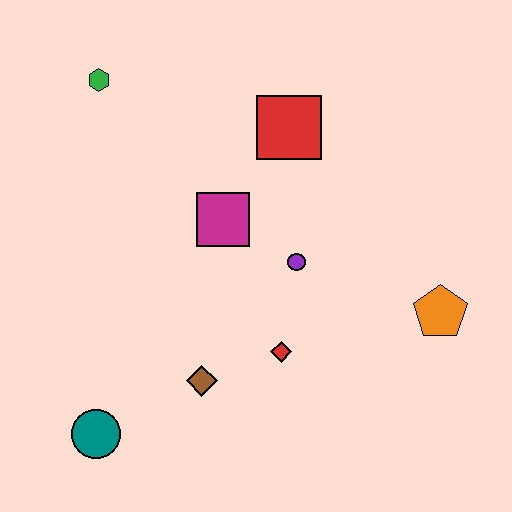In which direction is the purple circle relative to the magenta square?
The purple circle is to the right of the magenta square.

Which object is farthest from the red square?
The teal circle is farthest from the red square.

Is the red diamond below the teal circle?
No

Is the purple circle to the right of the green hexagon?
Yes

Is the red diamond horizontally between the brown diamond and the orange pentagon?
Yes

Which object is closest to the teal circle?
The brown diamond is closest to the teal circle.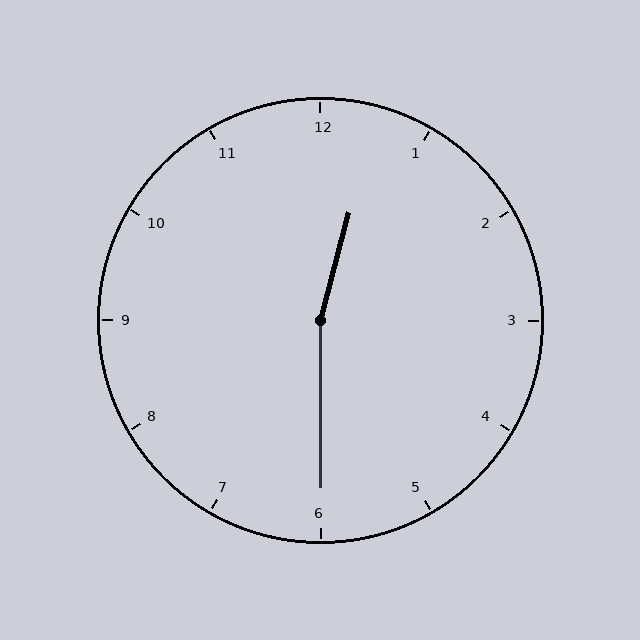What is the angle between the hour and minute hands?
Approximately 165 degrees.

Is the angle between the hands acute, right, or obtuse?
It is obtuse.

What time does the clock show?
12:30.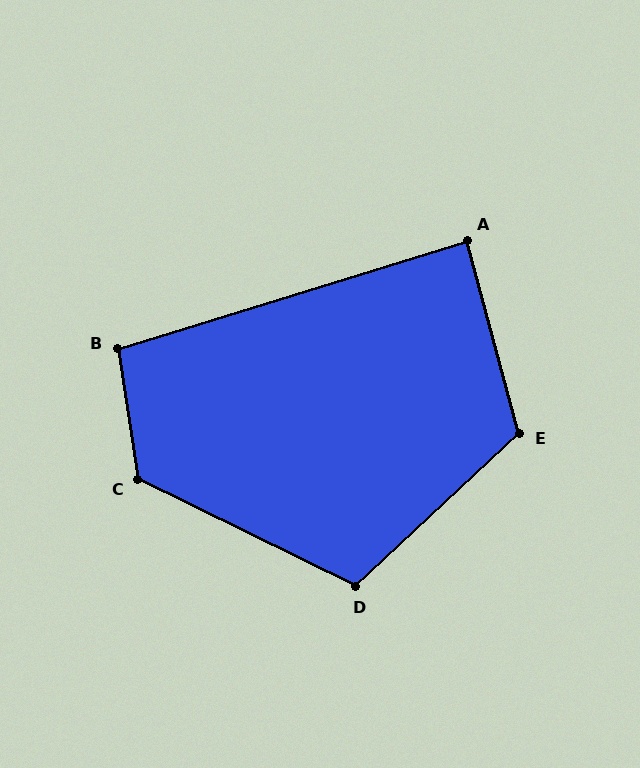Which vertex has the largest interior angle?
C, at approximately 125 degrees.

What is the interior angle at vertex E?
Approximately 118 degrees (obtuse).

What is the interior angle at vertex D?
Approximately 111 degrees (obtuse).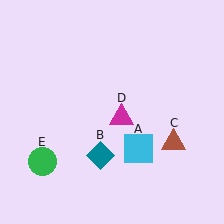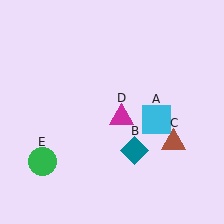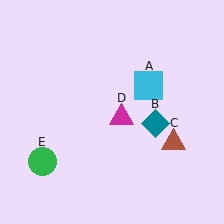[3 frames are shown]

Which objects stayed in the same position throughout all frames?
Brown triangle (object C) and magenta triangle (object D) and green circle (object E) remained stationary.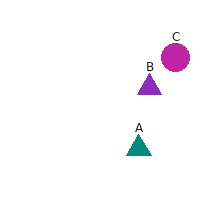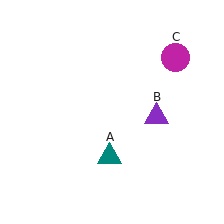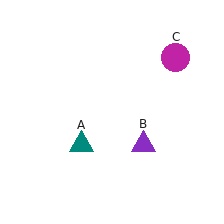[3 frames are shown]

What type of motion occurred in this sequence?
The teal triangle (object A), purple triangle (object B) rotated clockwise around the center of the scene.